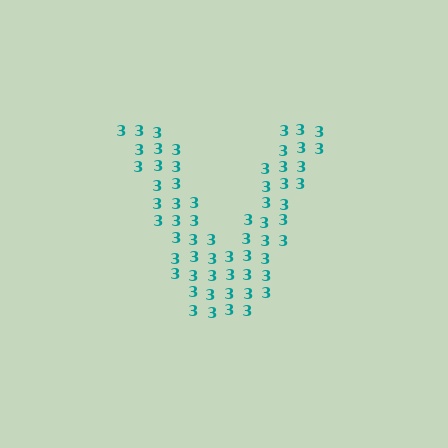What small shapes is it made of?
It is made of small digit 3's.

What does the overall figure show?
The overall figure shows the letter V.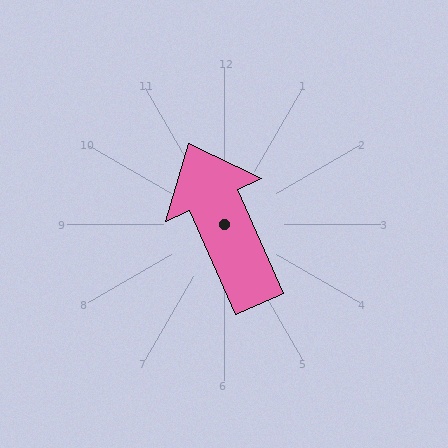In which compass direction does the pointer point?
Northwest.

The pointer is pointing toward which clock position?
Roughly 11 o'clock.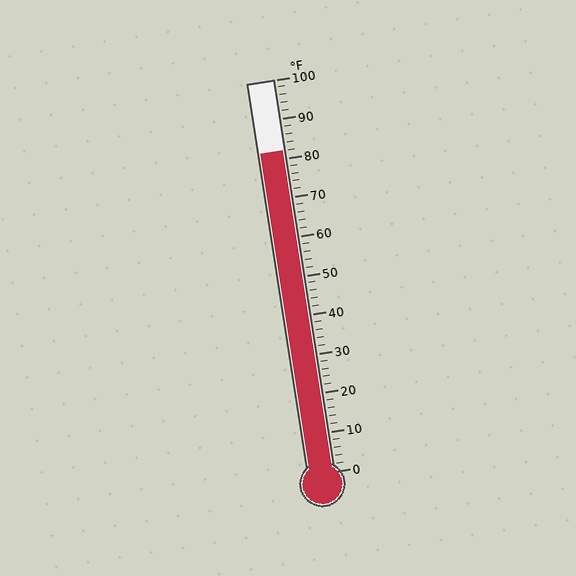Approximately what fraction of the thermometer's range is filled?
The thermometer is filled to approximately 80% of its range.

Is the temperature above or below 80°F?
The temperature is above 80°F.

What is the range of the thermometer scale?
The thermometer scale ranges from 0°F to 100°F.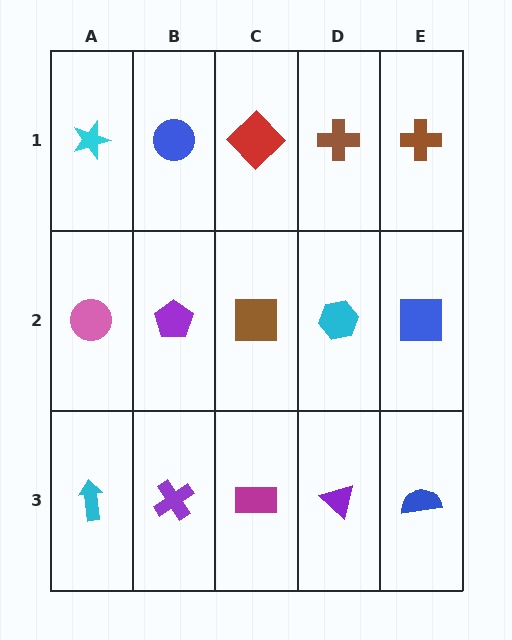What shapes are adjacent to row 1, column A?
A pink circle (row 2, column A), a blue circle (row 1, column B).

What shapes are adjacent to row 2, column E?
A brown cross (row 1, column E), a blue semicircle (row 3, column E), a cyan hexagon (row 2, column D).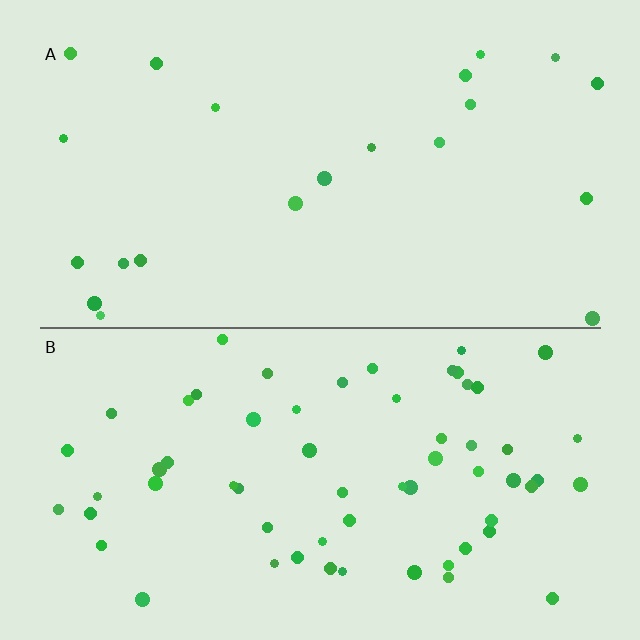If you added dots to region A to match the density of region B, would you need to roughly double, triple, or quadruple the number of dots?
Approximately triple.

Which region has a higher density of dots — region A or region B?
B (the bottom).